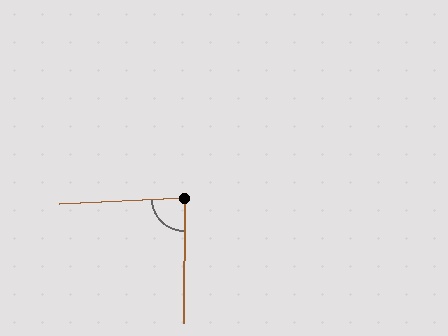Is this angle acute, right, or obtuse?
It is approximately a right angle.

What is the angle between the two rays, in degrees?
Approximately 87 degrees.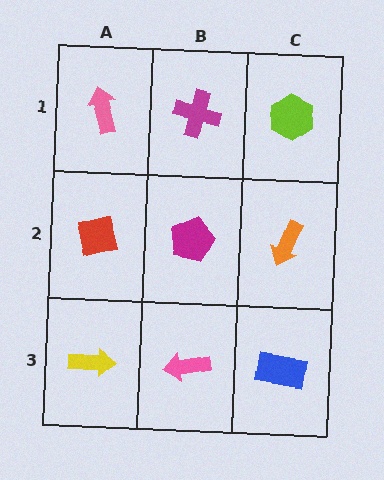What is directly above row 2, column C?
A lime hexagon.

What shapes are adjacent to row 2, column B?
A magenta cross (row 1, column B), a pink arrow (row 3, column B), a red square (row 2, column A), an orange arrow (row 2, column C).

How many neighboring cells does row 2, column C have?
3.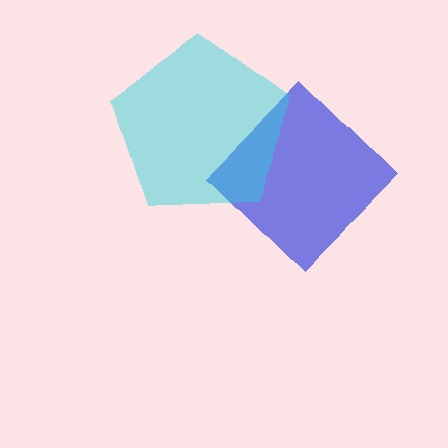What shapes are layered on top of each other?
The layered shapes are: a blue diamond, a cyan pentagon.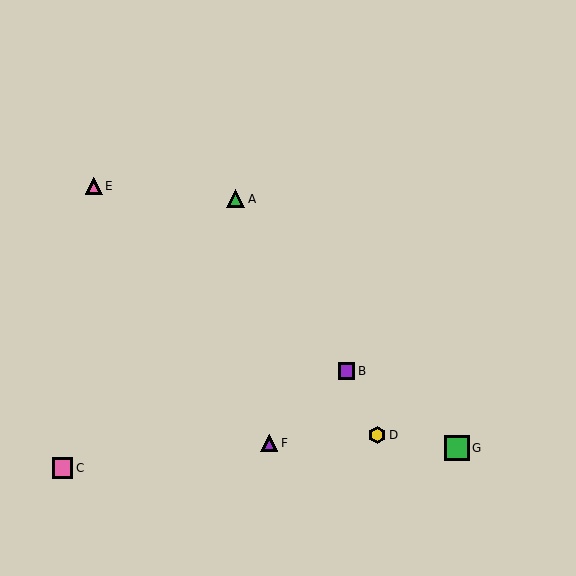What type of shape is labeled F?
Shape F is a purple triangle.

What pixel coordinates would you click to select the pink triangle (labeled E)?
Click at (94, 186) to select the pink triangle E.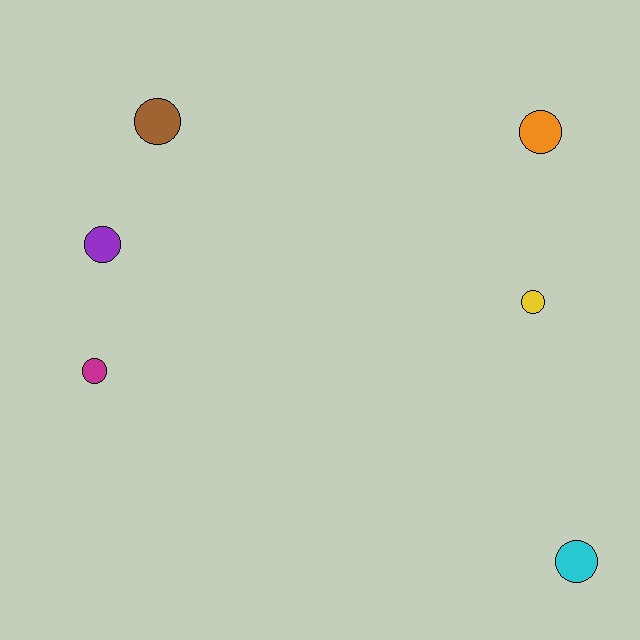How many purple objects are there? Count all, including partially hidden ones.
There is 1 purple object.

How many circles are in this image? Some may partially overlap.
There are 6 circles.